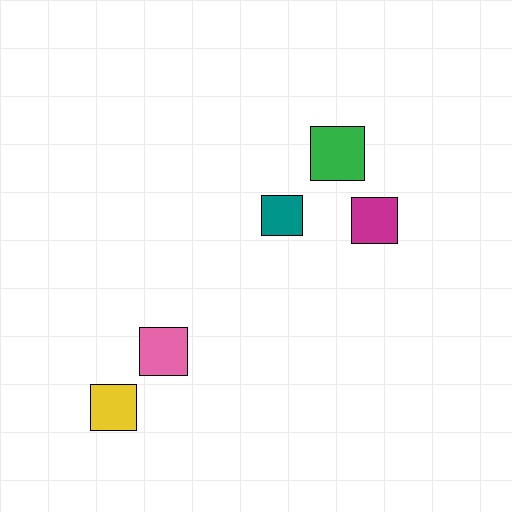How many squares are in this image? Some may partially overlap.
There are 5 squares.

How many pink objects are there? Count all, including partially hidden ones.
There is 1 pink object.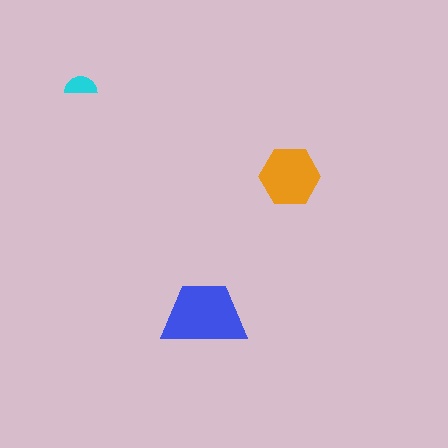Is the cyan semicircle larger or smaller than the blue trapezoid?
Smaller.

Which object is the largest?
The blue trapezoid.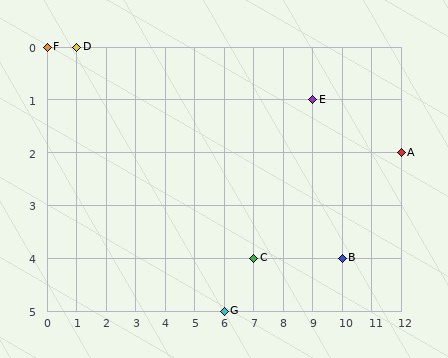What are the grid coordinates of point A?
Point A is at grid coordinates (12, 2).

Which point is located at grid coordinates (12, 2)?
Point A is at (12, 2).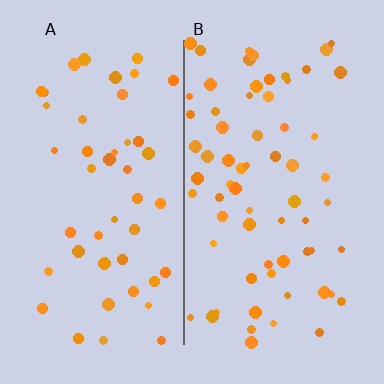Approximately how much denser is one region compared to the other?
Approximately 1.5× — region B over region A.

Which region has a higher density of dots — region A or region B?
B (the right).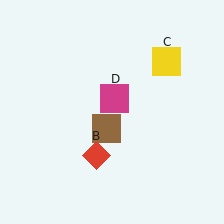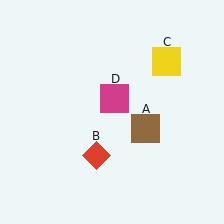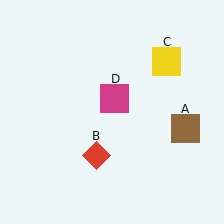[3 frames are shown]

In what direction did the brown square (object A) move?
The brown square (object A) moved right.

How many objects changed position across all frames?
1 object changed position: brown square (object A).